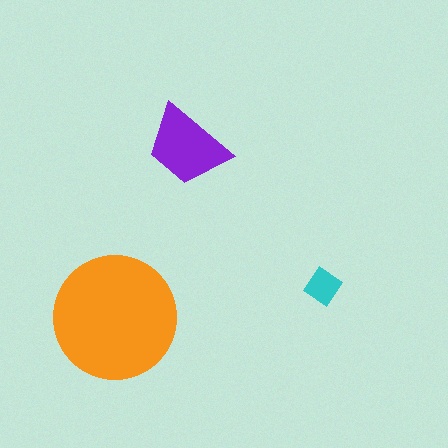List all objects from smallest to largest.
The cyan diamond, the purple trapezoid, the orange circle.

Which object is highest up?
The purple trapezoid is topmost.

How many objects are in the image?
There are 3 objects in the image.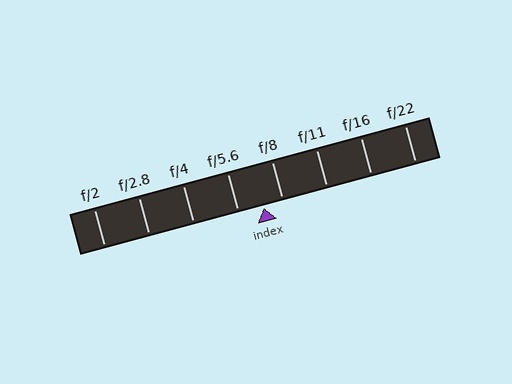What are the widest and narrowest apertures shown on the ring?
The widest aperture shown is f/2 and the narrowest is f/22.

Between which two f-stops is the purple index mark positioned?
The index mark is between f/5.6 and f/8.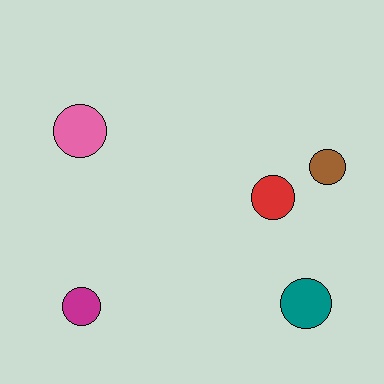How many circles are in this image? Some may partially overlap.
There are 5 circles.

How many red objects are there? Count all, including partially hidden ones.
There is 1 red object.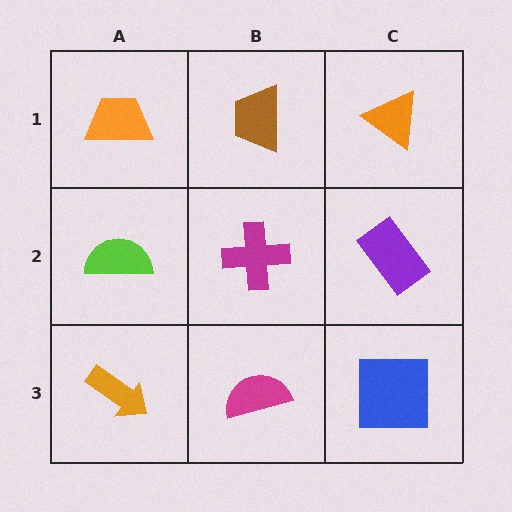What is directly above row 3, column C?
A purple rectangle.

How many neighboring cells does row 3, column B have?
3.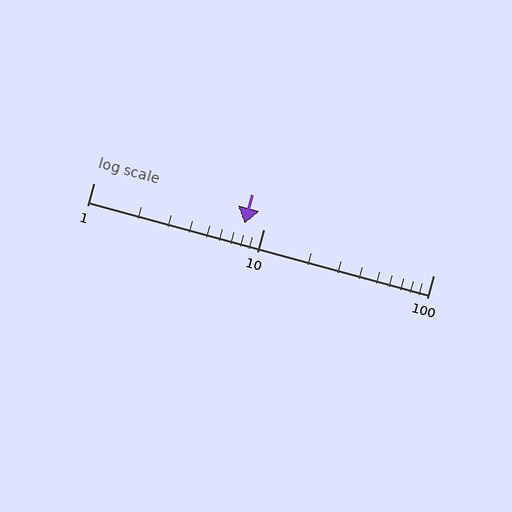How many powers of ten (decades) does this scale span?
The scale spans 2 decades, from 1 to 100.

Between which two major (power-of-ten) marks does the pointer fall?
The pointer is between 1 and 10.